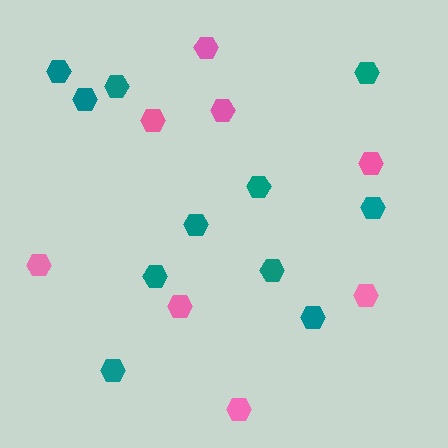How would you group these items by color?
There are 2 groups: one group of teal hexagons (11) and one group of pink hexagons (8).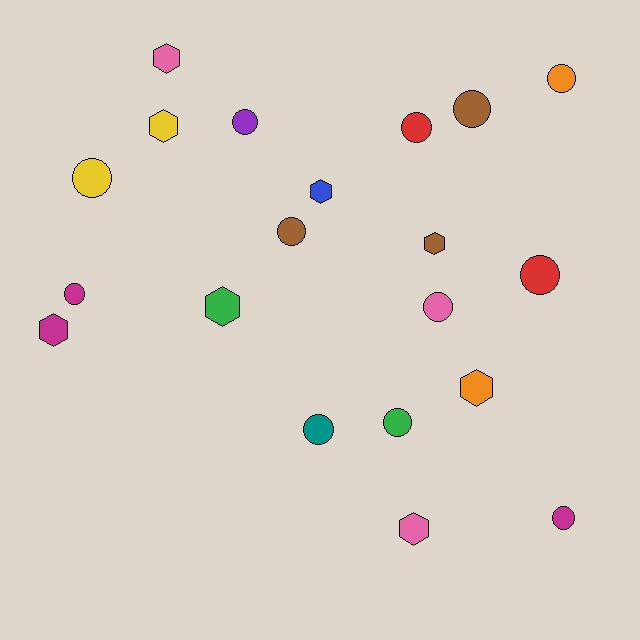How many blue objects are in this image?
There is 1 blue object.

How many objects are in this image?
There are 20 objects.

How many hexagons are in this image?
There are 8 hexagons.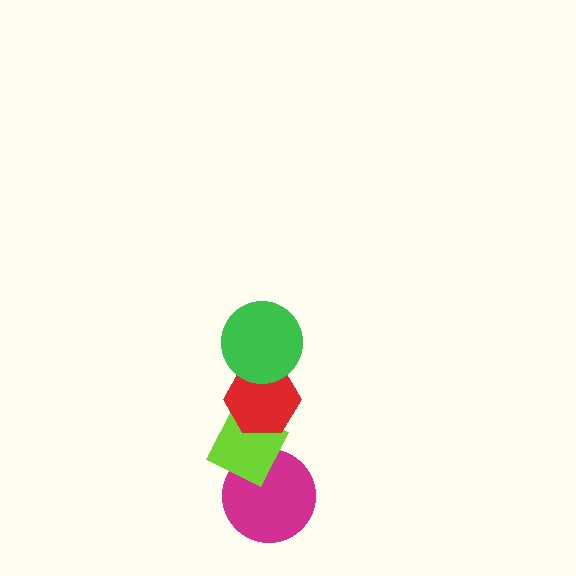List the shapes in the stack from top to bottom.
From top to bottom: the green circle, the red hexagon, the lime diamond, the magenta circle.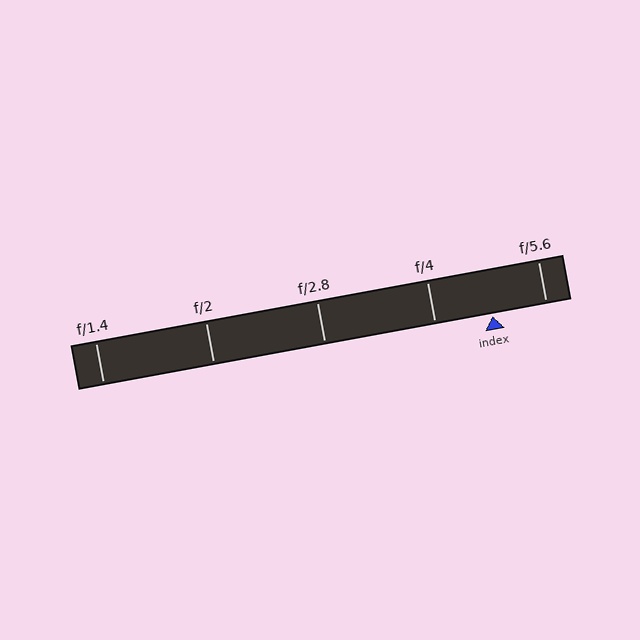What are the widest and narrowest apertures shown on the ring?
The widest aperture shown is f/1.4 and the narrowest is f/5.6.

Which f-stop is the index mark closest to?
The index mark is closest to f/5.6.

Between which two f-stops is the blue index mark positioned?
The index mark is between f/4 and f/5.6.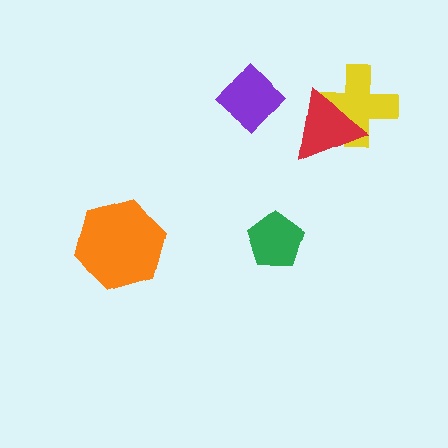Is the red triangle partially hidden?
No, no other shape covers it.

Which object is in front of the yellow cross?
The red triangle is in front of the yellow cross.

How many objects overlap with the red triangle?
1 object overlaps with the red triangle.